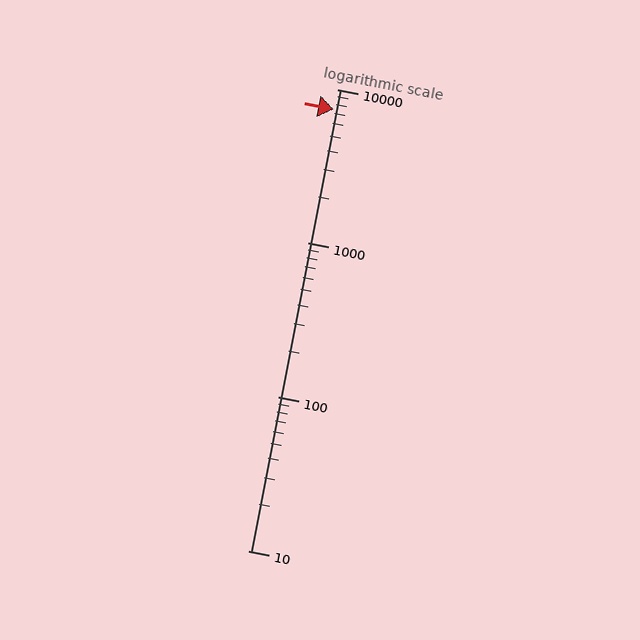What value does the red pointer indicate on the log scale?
The pointer indicates approximately 7400.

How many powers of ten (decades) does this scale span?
The scale spans 3 decades, from 10 to 10000.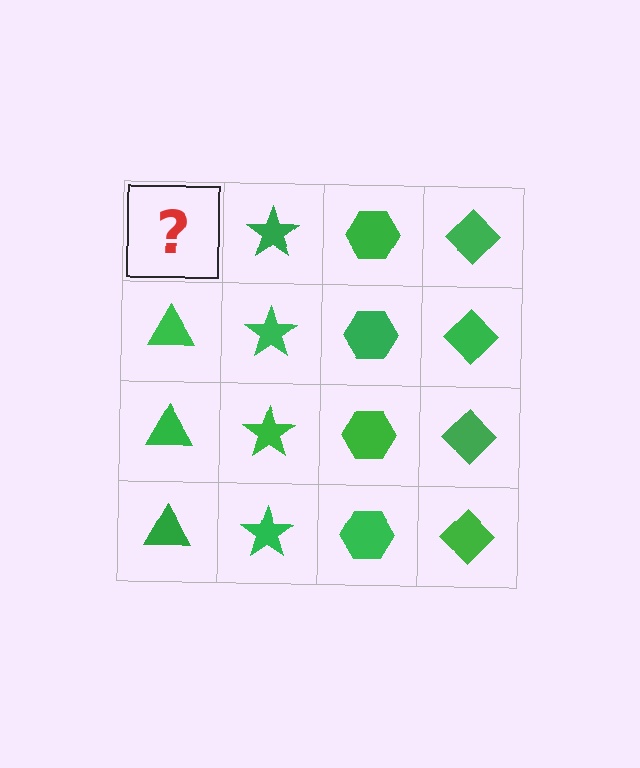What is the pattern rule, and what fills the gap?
The rule is that each column has a consistent shape. The gap should be filled with a green triangle.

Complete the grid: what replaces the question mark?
The question mark should be replaced with a green triangle.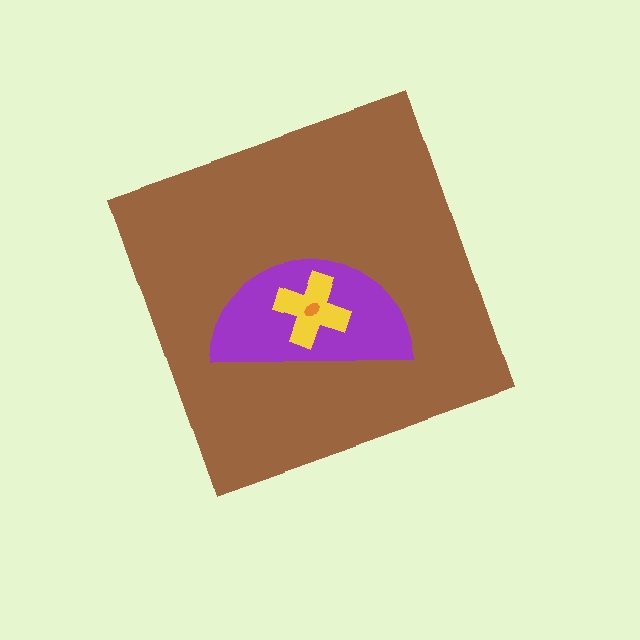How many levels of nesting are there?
4.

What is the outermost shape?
The brown diamond.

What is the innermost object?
The orange ellipse.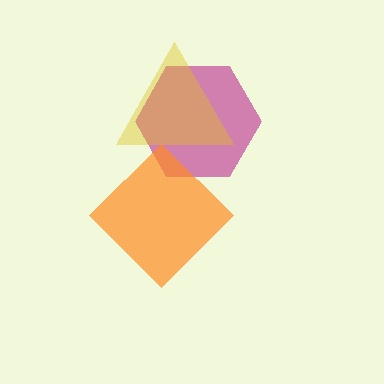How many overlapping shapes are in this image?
There are 3 overlapping shapes in the image.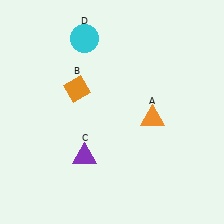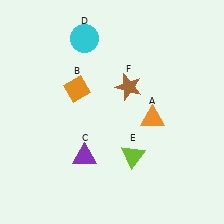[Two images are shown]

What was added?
A lime triangle (E), a brown star (F) were added in Image 2.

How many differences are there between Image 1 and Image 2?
There are 2 differences between the two images.